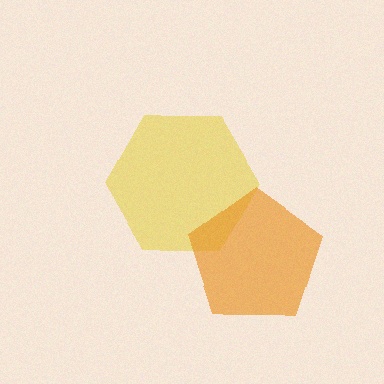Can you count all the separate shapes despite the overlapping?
Yes, there are 2 separate shapes.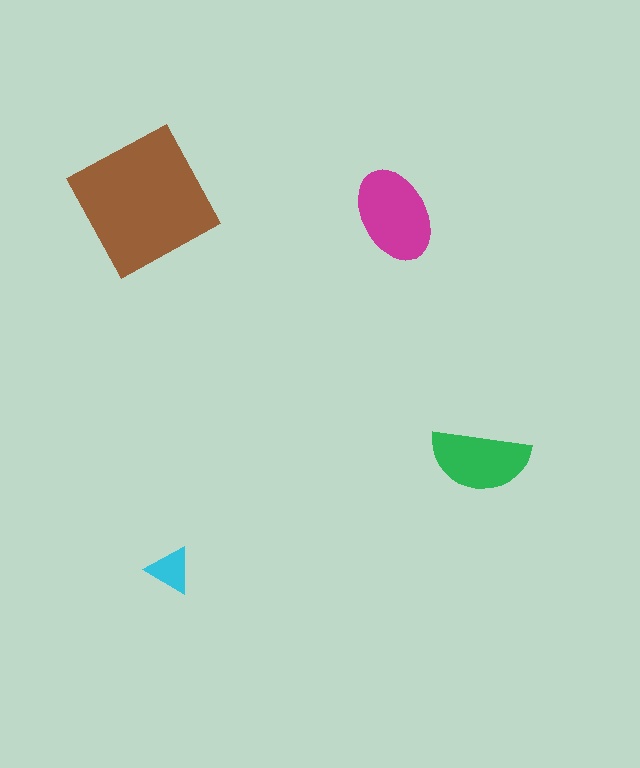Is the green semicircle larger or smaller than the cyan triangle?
Larger.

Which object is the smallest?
The cyan triangle.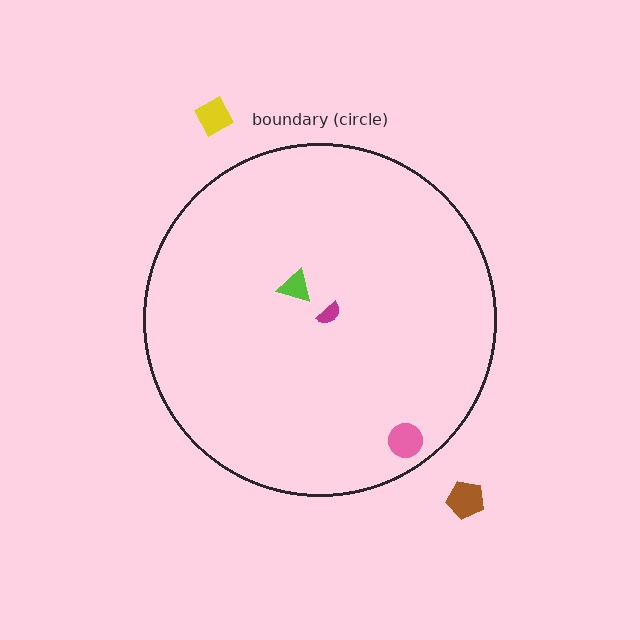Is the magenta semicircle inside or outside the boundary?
Inside.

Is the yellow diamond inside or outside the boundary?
Outside.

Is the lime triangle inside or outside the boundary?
Inside.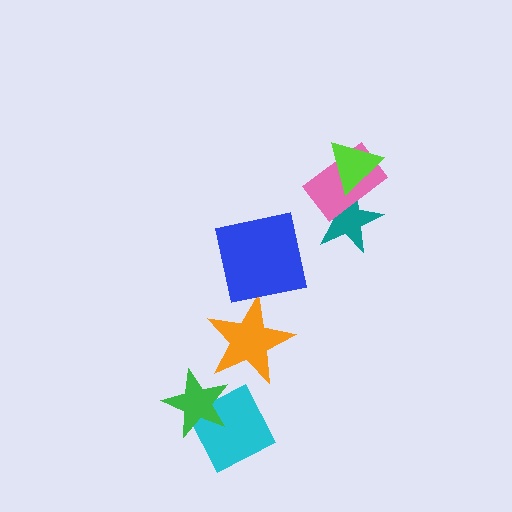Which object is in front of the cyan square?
The green star is in front of the cyan square.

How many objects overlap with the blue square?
0 objects overlap with the blue square.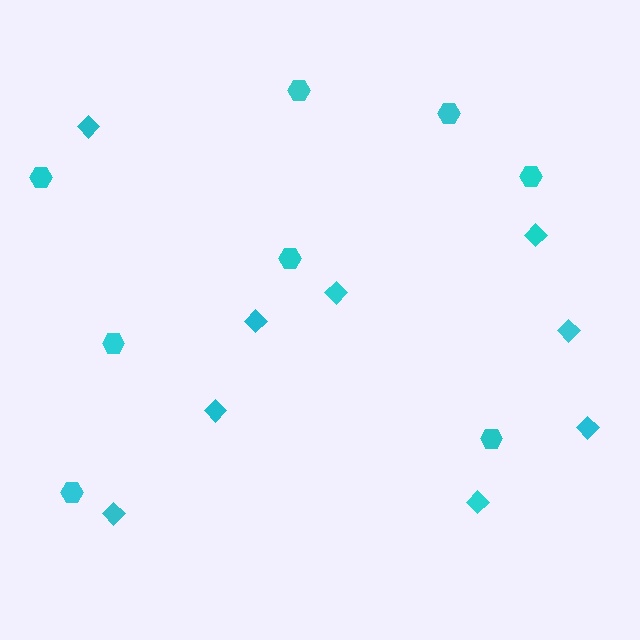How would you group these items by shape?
There are 2 groups: one group of diamonds (9) and one group of hexagons (8).